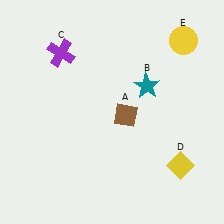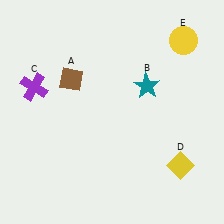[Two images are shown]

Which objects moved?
The objects that moved are: the brown diamond (A), the purple cross (C).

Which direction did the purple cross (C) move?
The purple cross (C) moved down.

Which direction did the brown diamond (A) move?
The brown diamond (A) moved left.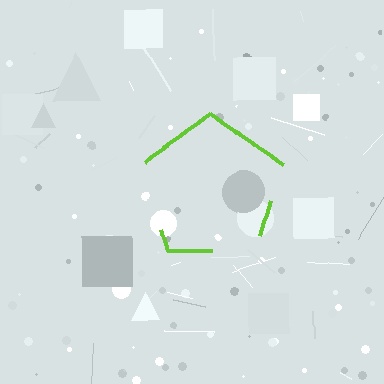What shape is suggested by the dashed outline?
The dashed outline suggests a pentagon.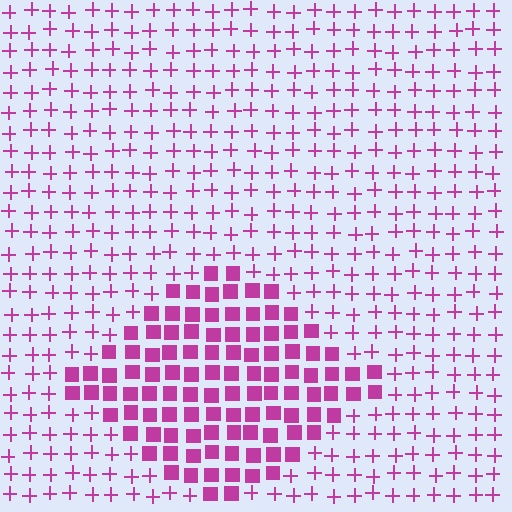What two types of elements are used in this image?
The image uses squares inside the diamond region and plus signs outside it.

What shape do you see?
I see a diamond.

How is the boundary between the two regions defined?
The boundary is defined by a change in element shape: squares inside vs. plus signs outside. All elements share the same color and spacing.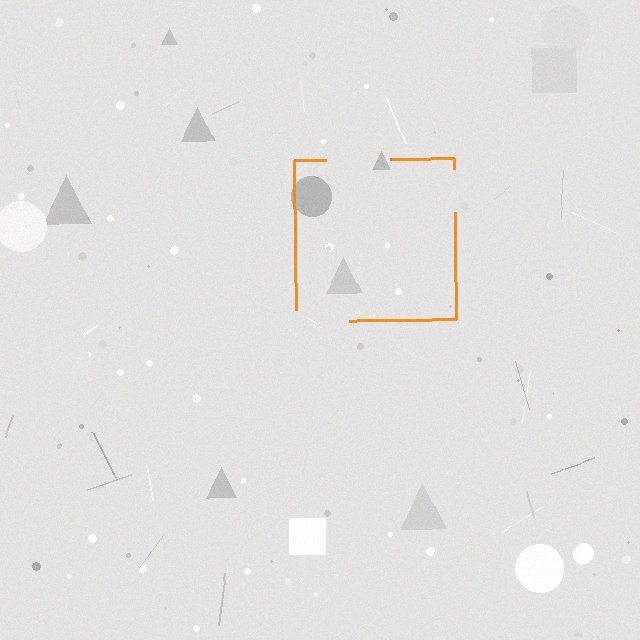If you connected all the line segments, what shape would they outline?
They would outline a square.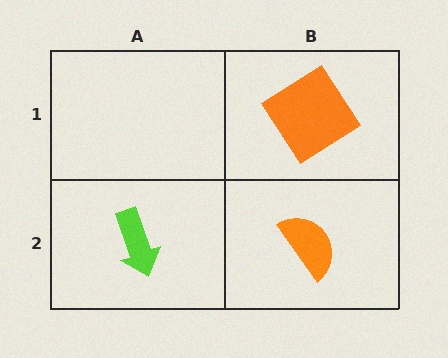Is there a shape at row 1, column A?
No, that cell is empty.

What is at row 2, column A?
A lime arrow.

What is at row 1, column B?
An orange diamond.